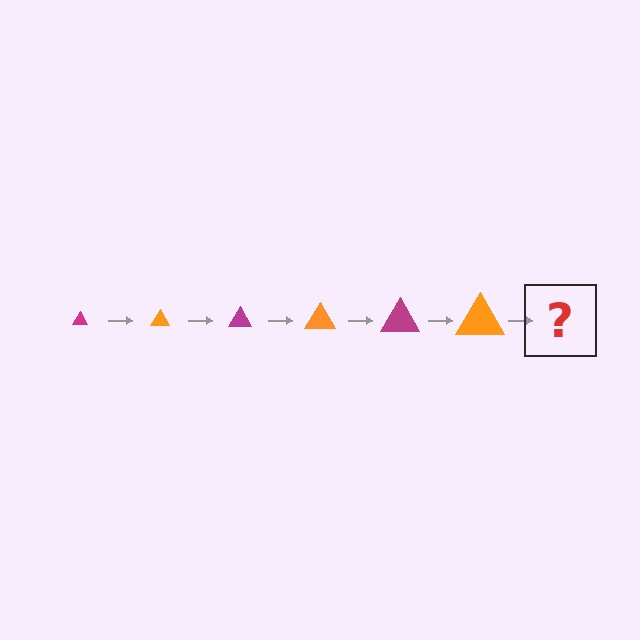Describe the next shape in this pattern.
It should be a magenta triangle, larger than the previous one.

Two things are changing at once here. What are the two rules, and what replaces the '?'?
The two rules are that the triangle grows larger each step and the color cycles through magenta and orange. The '?' should be a magenta triangle, larger than the previous one.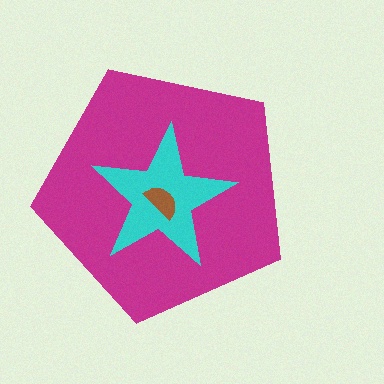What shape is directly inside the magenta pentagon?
The cyan star.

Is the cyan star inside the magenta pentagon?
Yes.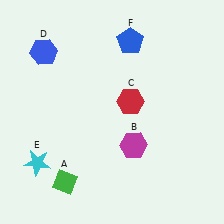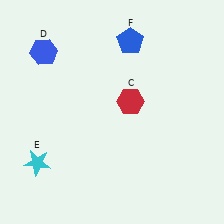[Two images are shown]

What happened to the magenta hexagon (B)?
The magenta hexagon (B) was removed in Image 2. It was in the bottom-right area of Image 1.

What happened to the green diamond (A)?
The green diamond (A) was removed in Image 2. It was in the bottom-left area of Image 1.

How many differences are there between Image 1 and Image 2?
There are 2 differences between the two images.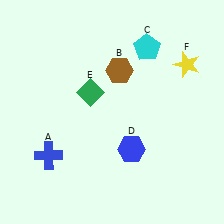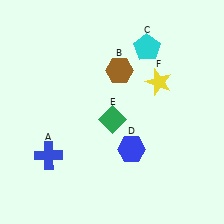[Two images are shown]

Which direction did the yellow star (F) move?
The yellow star (F) moved left.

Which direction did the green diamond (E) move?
The green diamond (E) moved down.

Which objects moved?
The objects that moved are: the green diamond (E), the yellow star (F).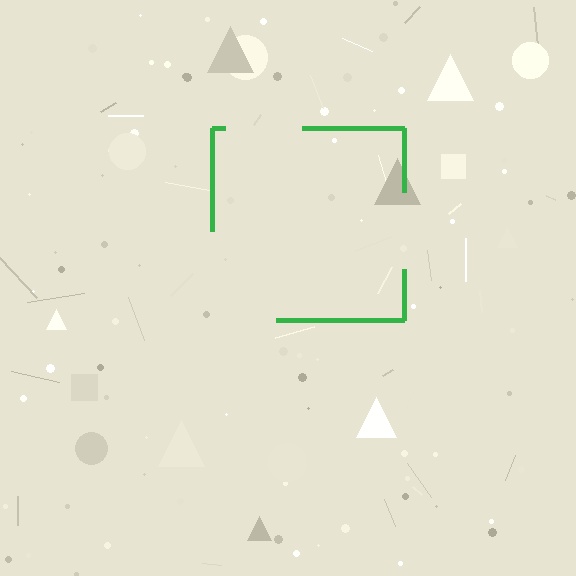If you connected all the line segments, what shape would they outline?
They would outline a square.